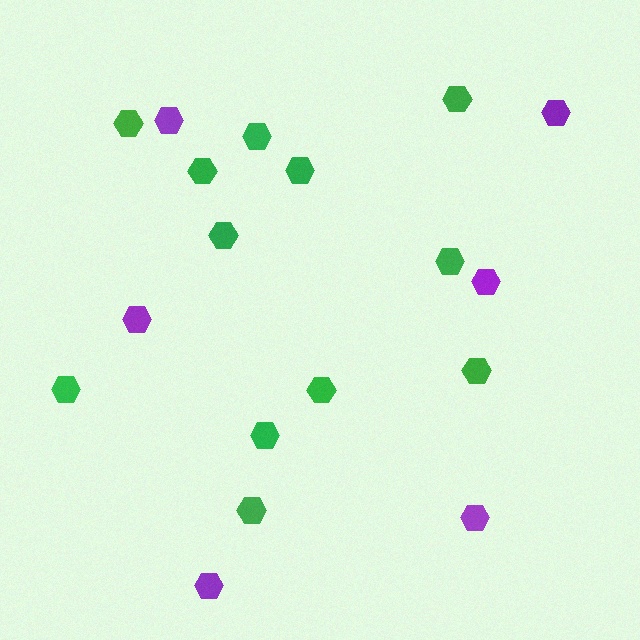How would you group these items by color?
There are 2 groups: one group of green hexagons (12) and one group of purple hexagons (6).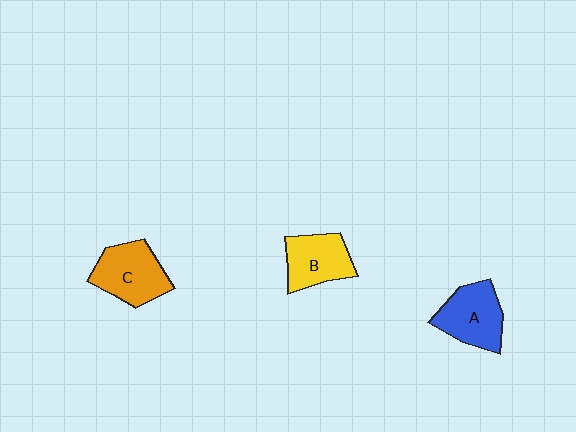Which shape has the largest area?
Shape C (orange).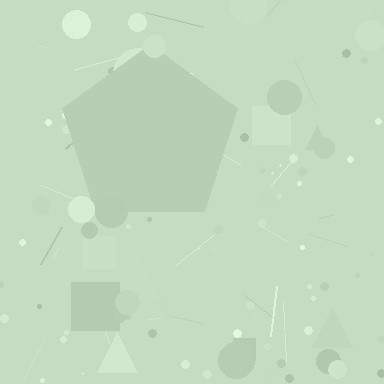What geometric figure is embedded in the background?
A pentagon is embedded in the background.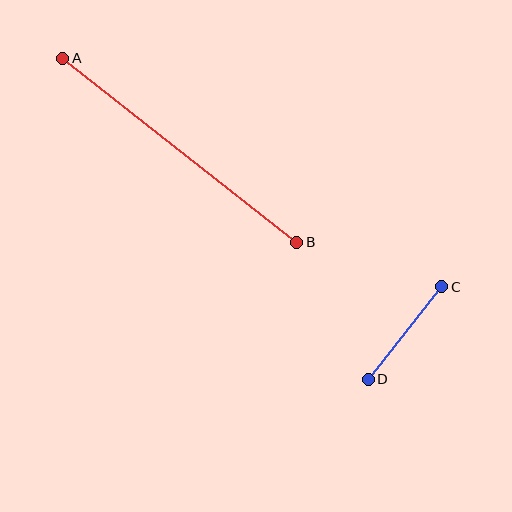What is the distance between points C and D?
The distance is approximately 118 pixels.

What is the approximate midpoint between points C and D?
The midpoint is at approximately (405, 333) pixels.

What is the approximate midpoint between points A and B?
The midpoint is at approximately (180, 150) pixels.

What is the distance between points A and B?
The distance is approximately 298 pixels.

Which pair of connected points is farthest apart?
Points A and B are farthest apart.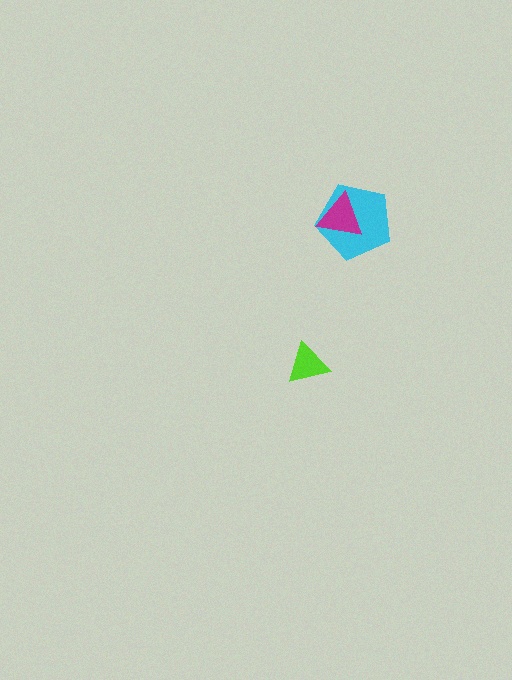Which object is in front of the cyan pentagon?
The magenta triangle is in front of the cyan pentagon.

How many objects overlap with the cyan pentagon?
1 object overlaps with the cyan pentagon.